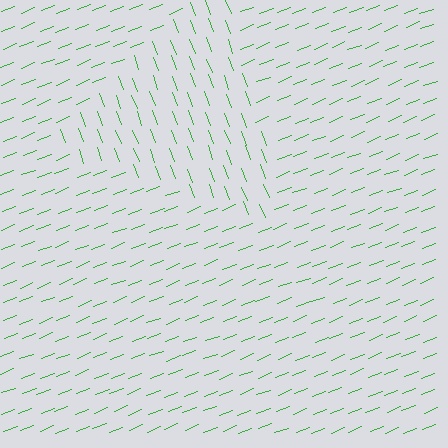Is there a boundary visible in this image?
Yes, there is a texture boundary formed by a change in line orientation.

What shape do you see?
I see a triangle.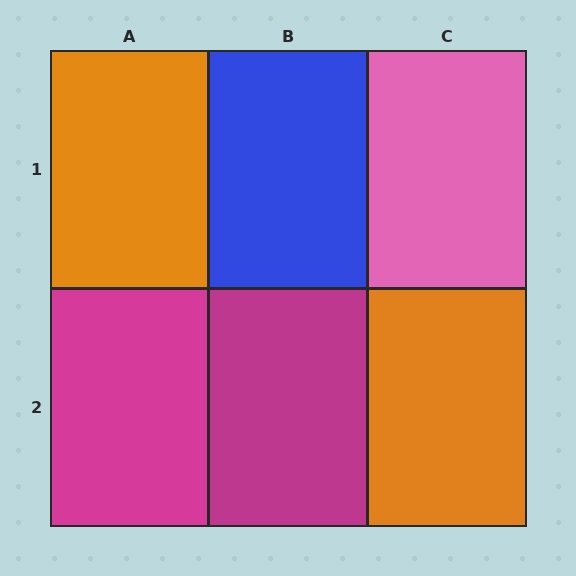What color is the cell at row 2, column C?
Orange.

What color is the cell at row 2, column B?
Magenta.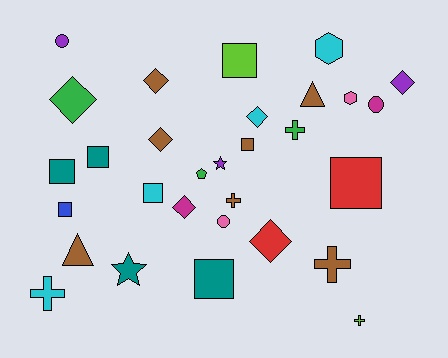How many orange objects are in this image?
There are no orange objects.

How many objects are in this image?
There are 30 objects.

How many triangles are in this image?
There are 2 triangles.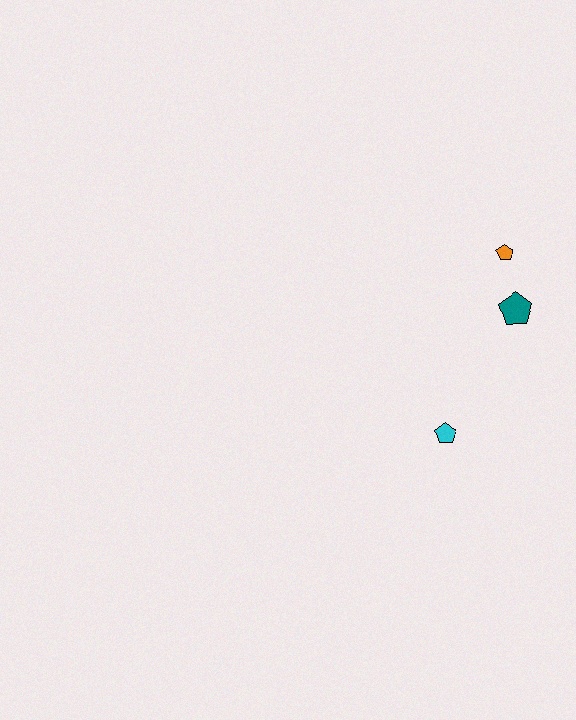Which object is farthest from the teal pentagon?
The cyan pentagon is farthest from the teal pentagon.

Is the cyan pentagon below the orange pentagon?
Yes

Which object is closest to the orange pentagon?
The teal pentagon is closest to the orange pentagon.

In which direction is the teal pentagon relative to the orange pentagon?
The teal pentagon is below the orange pentagon.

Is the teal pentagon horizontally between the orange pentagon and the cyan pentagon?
No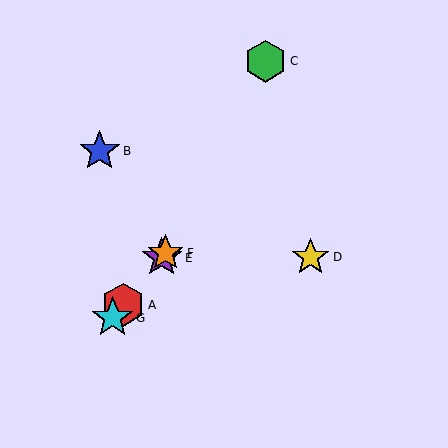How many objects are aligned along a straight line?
4 objects (A, E, F, G) are aligned along a straight line.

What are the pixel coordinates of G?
Object G is at (113, 318).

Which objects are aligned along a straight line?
Objects A, E, F, G are aligned along a straight line.